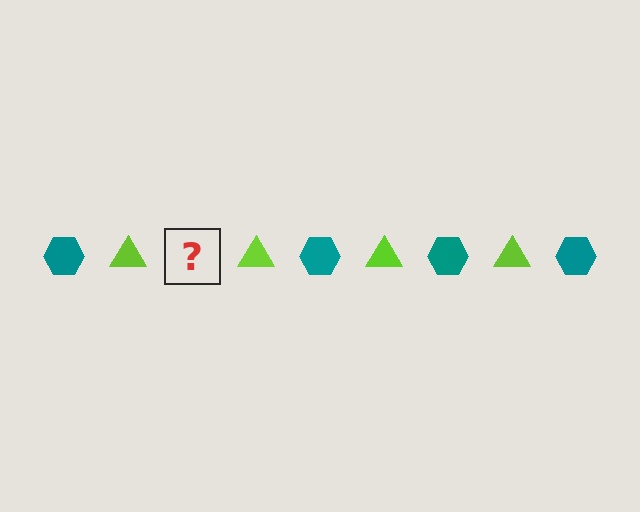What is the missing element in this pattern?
The missing element is a teal hexagon.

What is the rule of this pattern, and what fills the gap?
The rule is that the pattern alternates between teal hexagon and lime triangle. The gap should be filled with a teal hexagon.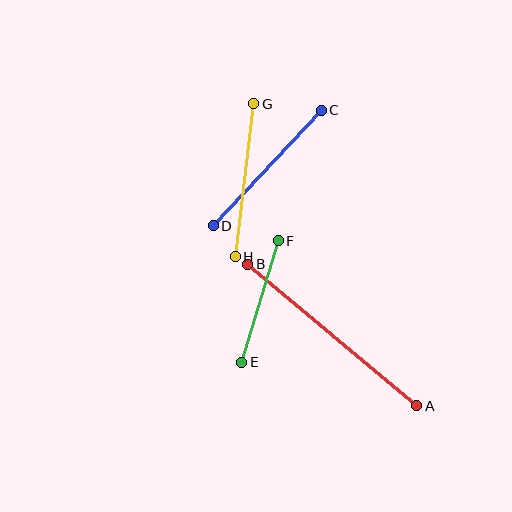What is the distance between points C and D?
The distance is approximately 158 pixels.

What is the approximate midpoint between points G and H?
The midpoint is at approximately (245, 180) pixels.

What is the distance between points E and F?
The distance is approximately 127 pixels.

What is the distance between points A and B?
The distance is approximately 221 pixels.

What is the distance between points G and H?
The distance is approximately 154 pixels.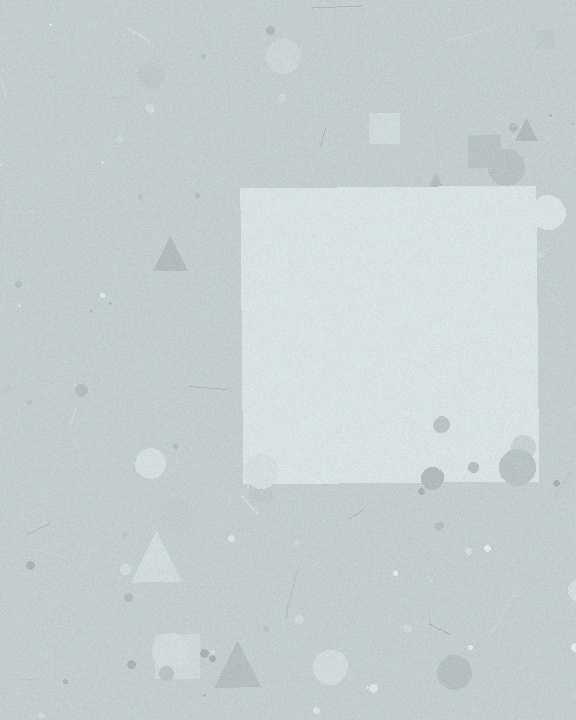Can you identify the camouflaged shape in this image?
The camouflaged shape is a square.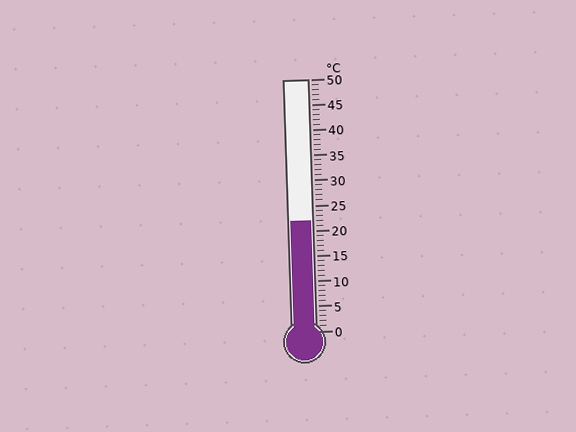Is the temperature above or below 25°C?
The temperature is below 25°C.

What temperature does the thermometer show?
The thermometer shows approximately 22°C.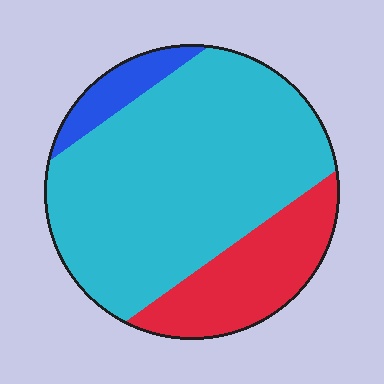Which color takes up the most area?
Cyan, at roughly 70%.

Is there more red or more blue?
Red.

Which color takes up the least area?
Blue, at roughly 10%.